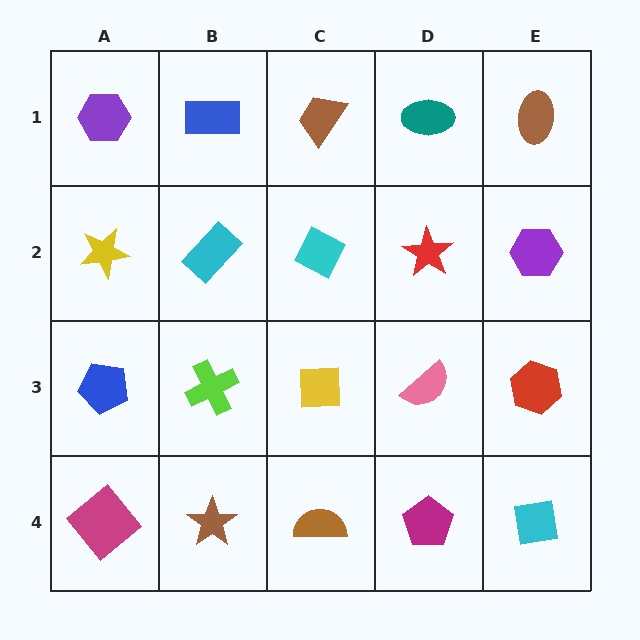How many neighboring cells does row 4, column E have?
2.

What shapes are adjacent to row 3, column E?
A purple hexagon (row 2, column E), a cyan square (row 4, column E), a pink semicircle (row 3, column D).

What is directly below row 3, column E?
A cyan square.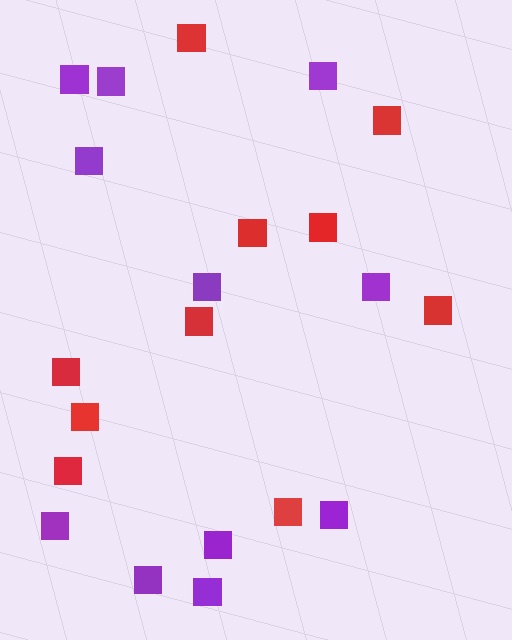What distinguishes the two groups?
There are 2 groups: one group of red squares (10) and one group of purple squares (11).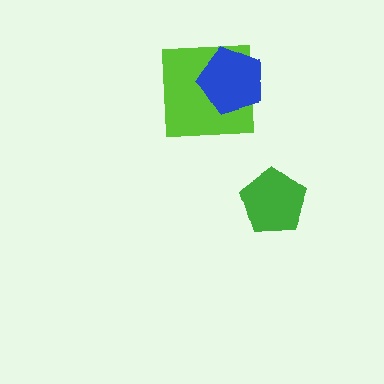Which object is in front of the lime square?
The blue pentagon is in front of the lime square.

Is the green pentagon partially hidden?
No, no other shape covers it.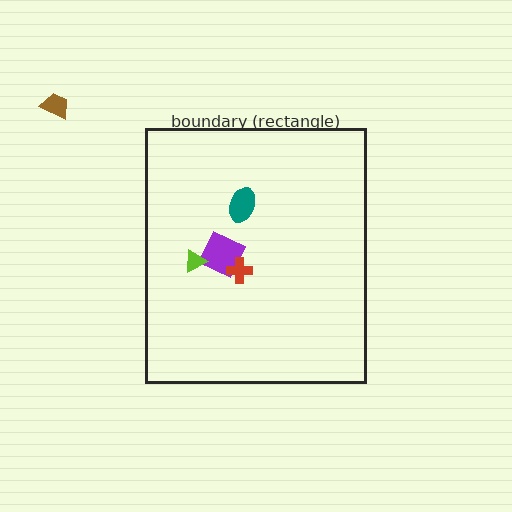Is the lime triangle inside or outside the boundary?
Inside.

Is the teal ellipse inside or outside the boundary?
Inside.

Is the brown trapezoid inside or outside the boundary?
Outside.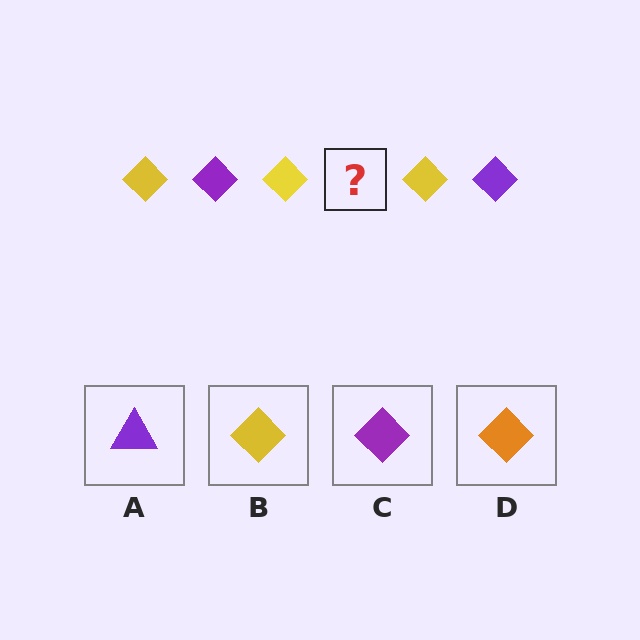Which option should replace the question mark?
Option C.